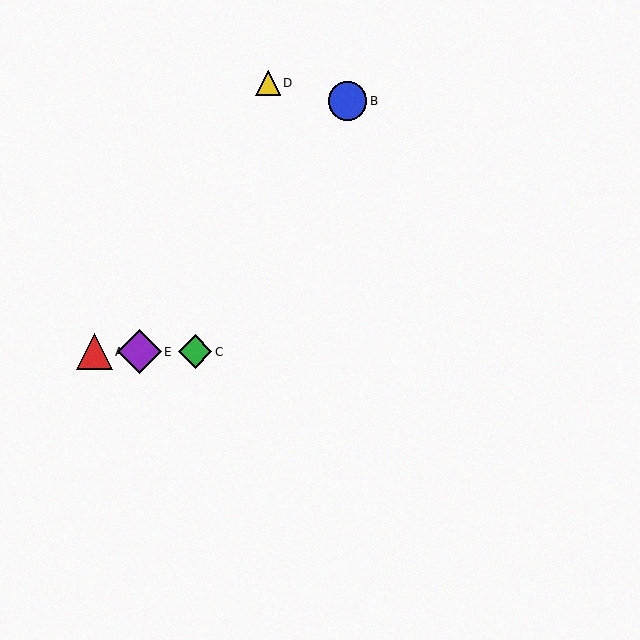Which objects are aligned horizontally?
Objects A, C, E are aligned horizontally.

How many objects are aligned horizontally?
3 objects (A, C, E) are aligned horizontally.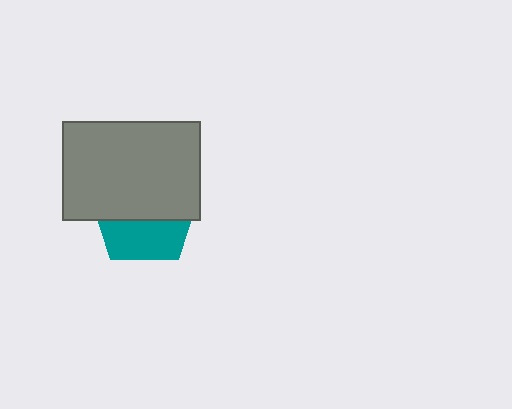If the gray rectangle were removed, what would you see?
You would see the complete teal pentagon.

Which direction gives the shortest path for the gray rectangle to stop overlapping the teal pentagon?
Moving up gives the shortest separation.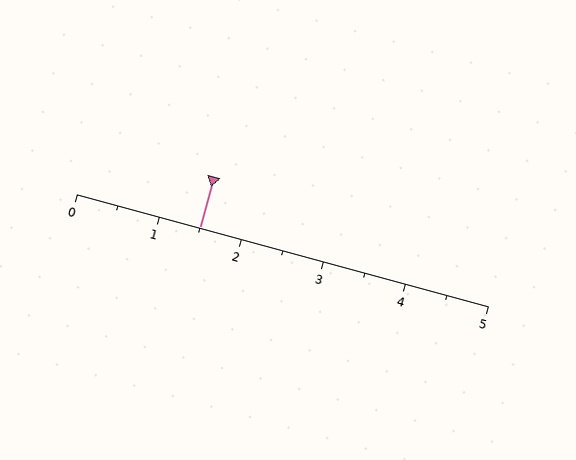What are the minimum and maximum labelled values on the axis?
The axis runs from 0 to 5.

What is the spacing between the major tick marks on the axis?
The major ticks are spaced 1 apart.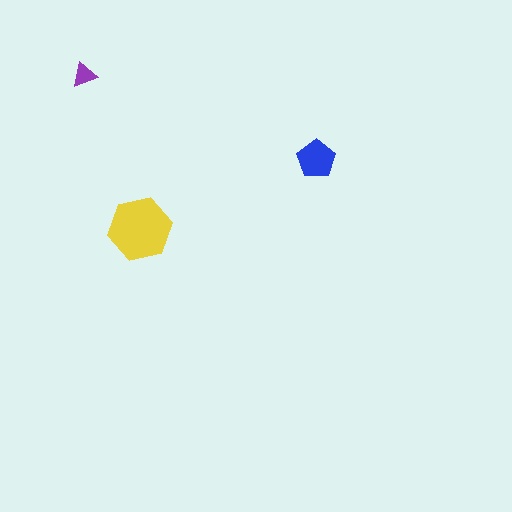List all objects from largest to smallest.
The yellow hexagon, the blue pentagon, the purple triangle.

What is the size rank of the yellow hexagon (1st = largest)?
1st.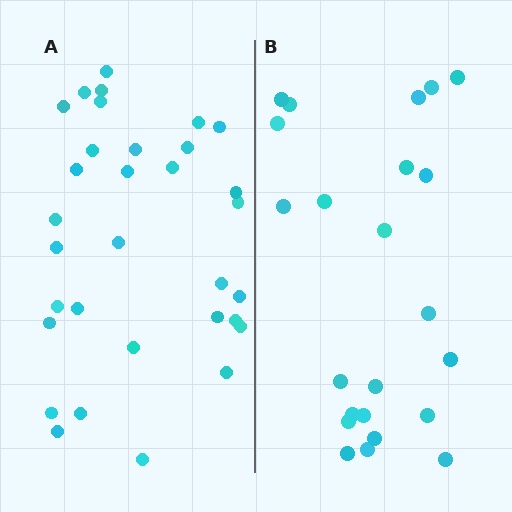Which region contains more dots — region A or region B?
Region A (the left region) has more dots.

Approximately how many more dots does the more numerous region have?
Region A has roughly 8 or so more dots than region B.